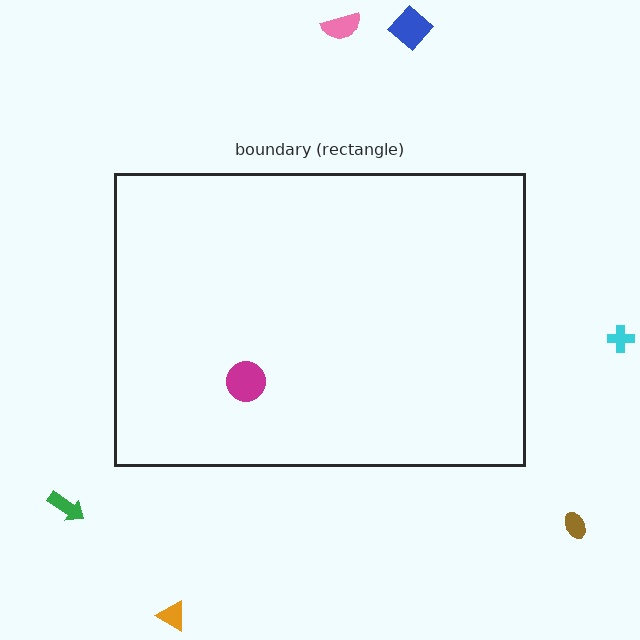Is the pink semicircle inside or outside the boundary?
Outside.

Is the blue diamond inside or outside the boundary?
Outside.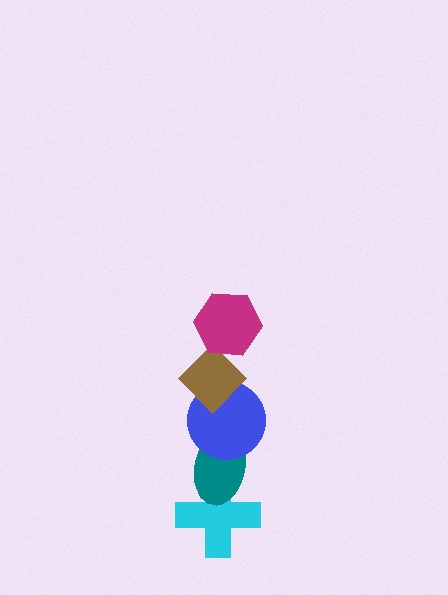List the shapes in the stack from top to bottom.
From top to bottom: the magenta hexagon, the brown diamond, the blue circle, the teal ellipse, the cyan cross.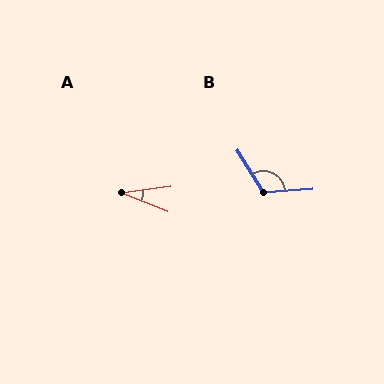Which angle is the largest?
B, at approximately 118 degrees.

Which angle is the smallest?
A, at approximately 30 degrees.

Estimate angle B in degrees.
Approximately 118 degrees.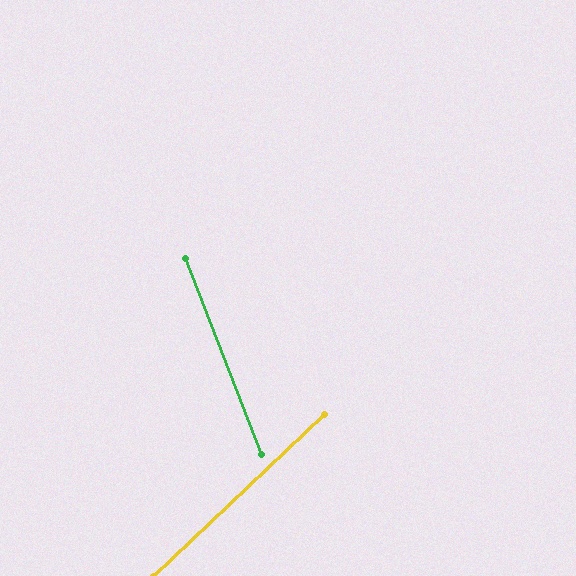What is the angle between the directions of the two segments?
Approximately 68 degrees.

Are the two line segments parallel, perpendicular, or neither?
Neither parallel nor perpendicular — they differ by about 68°.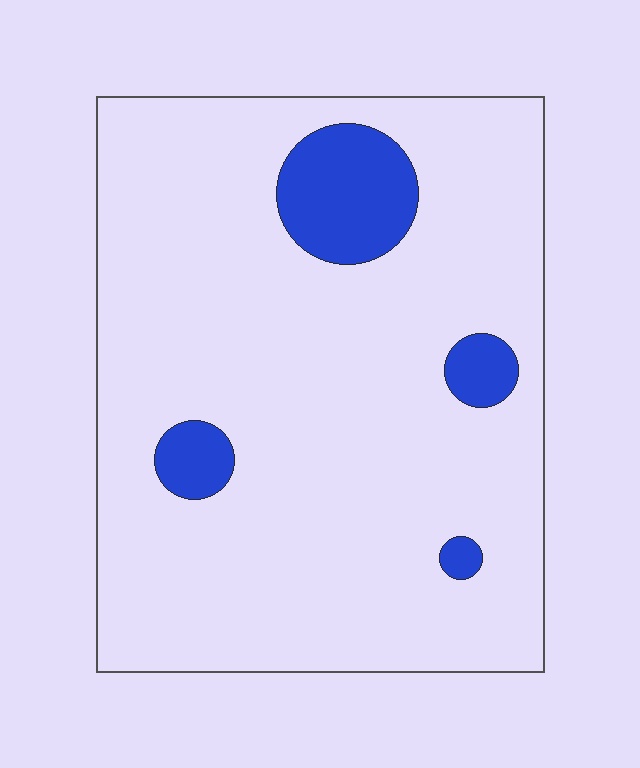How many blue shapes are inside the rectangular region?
4.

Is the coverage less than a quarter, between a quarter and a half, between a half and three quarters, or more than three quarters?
Less than a quarter.